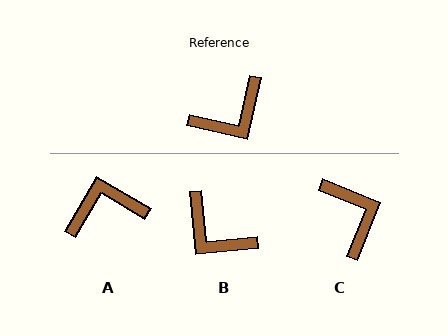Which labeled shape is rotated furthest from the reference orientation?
A, about 162 degrees away.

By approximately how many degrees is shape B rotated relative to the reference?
Approximately 73 degrees clockwise.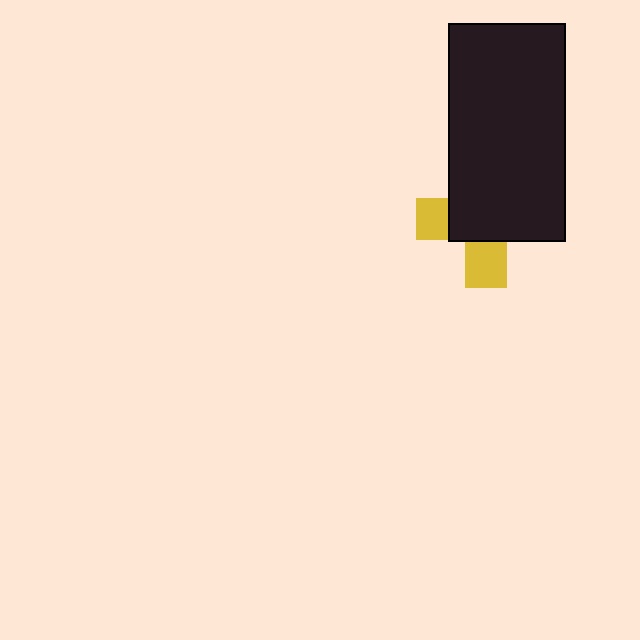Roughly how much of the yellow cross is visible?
A small part of it is visible (roughly 33%).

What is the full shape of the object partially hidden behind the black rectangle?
The partially hidden object is a yellow cross.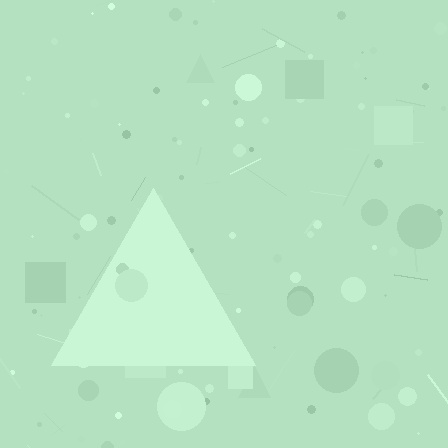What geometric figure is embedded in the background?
A triangle is embedded in the background.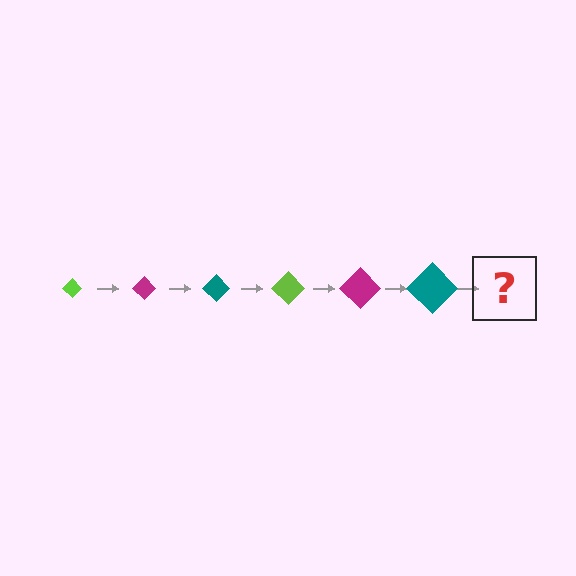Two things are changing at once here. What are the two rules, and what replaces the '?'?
The two rules are that the diamond grows larger each step and the color cycles through lime, magenta, and teal. The '?' should be a lime diamond, larger than the previous one.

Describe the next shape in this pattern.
It should be a lime diamond, larger than the previous one.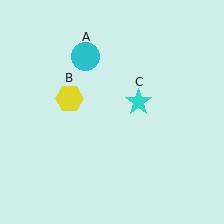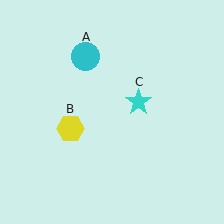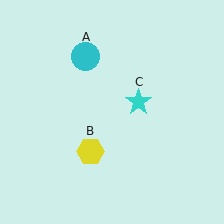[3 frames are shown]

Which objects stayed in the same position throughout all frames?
Cyan circle (object A) and cyan star (object C) remained stationary.